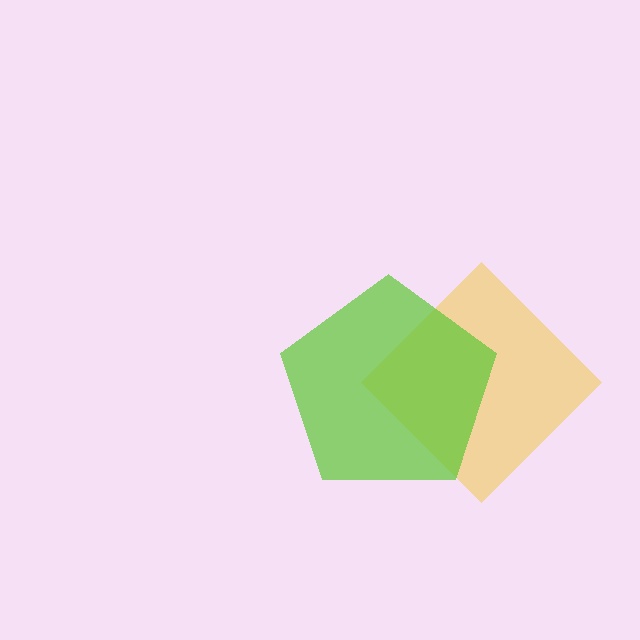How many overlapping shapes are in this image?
There are 2 overlapping shapes in the image.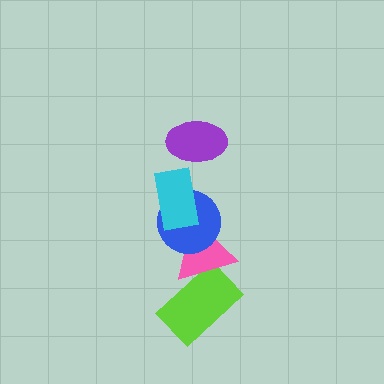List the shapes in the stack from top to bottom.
From top to bottom: the purple ellipse, the cyan rectangle, the blue circle, the pink triangle, the lime rectangle.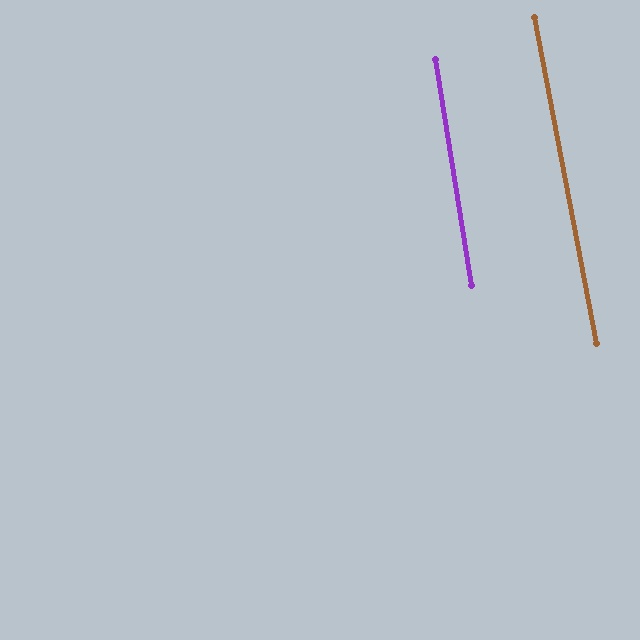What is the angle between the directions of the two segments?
Approximately 2 degrees.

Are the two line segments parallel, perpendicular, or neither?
Parallel — their directions differ by only 1.9°.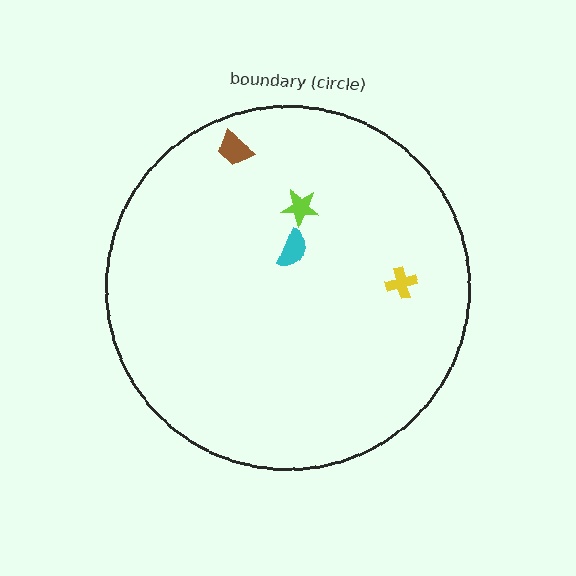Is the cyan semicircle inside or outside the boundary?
Inside.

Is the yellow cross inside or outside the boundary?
Inside.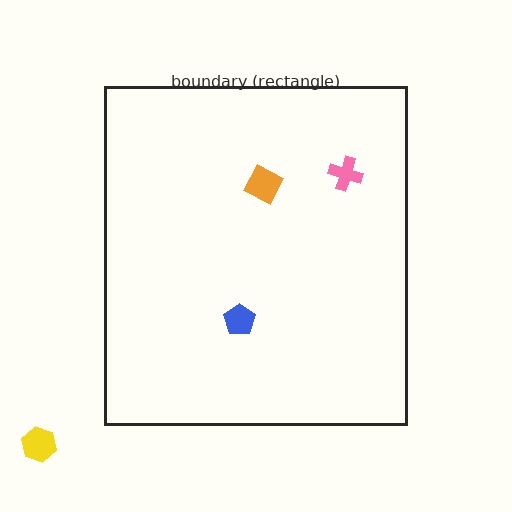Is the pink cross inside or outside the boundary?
Inside.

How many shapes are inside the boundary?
3 inside, 1 outside.